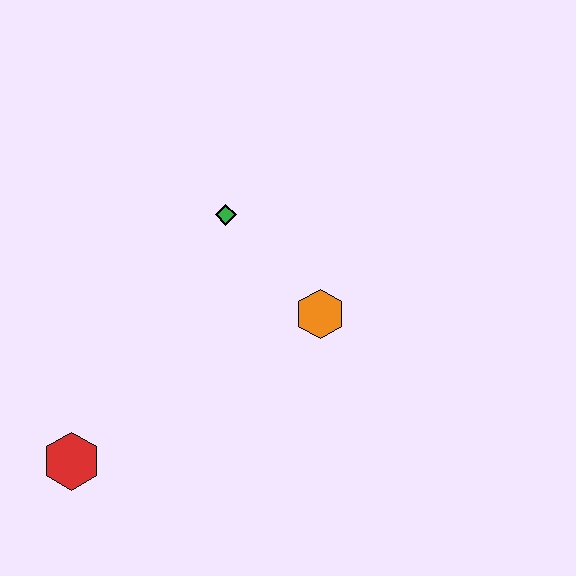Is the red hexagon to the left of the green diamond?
Yes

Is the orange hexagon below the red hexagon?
No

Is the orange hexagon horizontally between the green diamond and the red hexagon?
No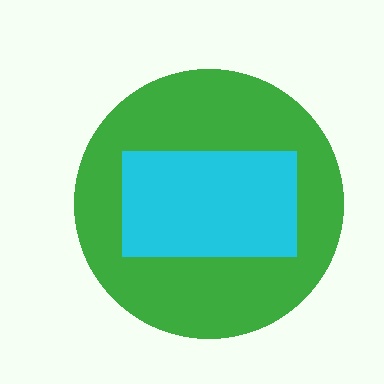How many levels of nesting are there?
2.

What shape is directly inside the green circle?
The cyan rectangle.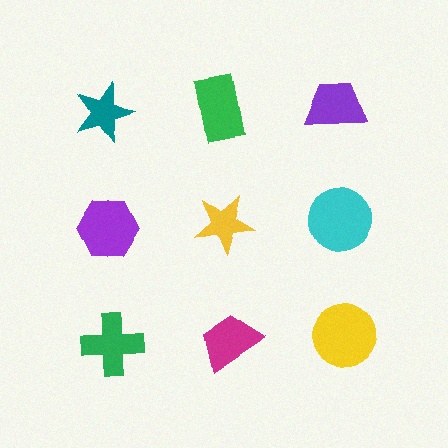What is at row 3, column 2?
A magenta trapezoid.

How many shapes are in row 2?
3 shapes.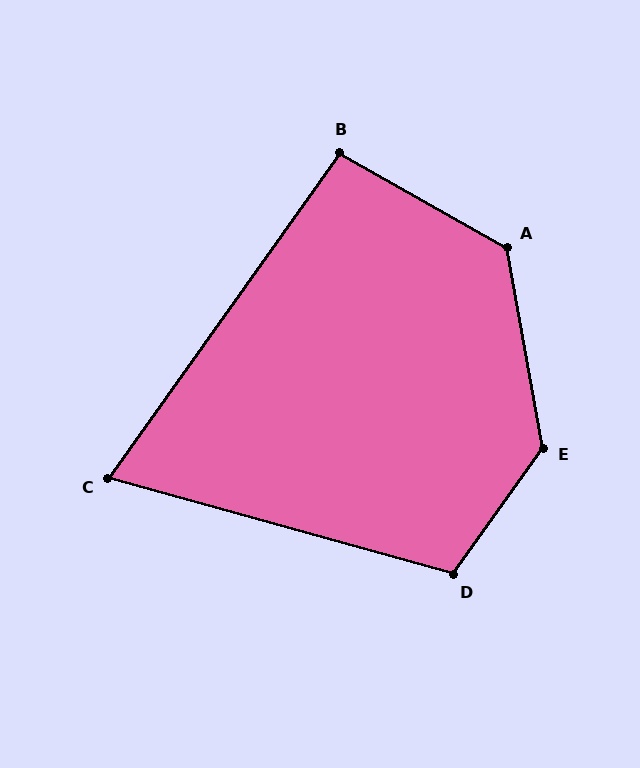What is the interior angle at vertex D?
Approximately 110 degrees (obtuse).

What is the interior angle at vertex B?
Approximately 96 degrees (obtuse).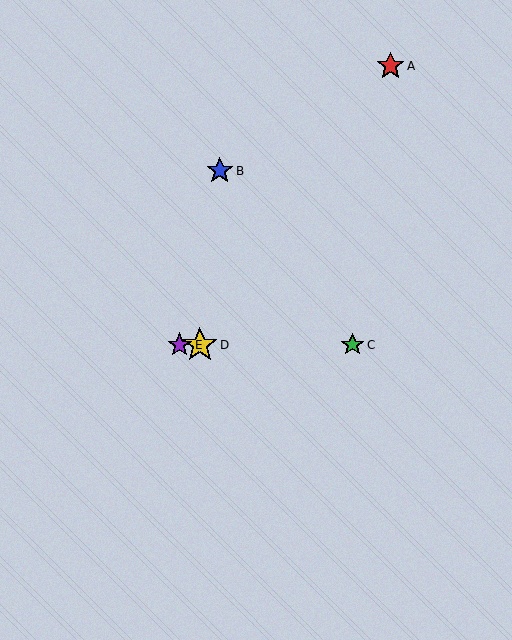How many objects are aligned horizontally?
3 objects (C, D, E) are aligned horizontally.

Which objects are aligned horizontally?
Objects C, D, E are aligned horizontally.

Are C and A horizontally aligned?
No, C is at y≈345 and A is at y≈66.